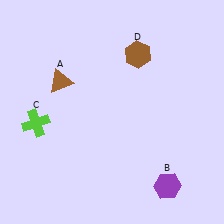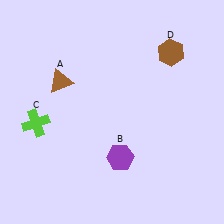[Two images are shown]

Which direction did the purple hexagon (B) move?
The purple hexagon (B) moved left.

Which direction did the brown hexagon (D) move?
The brown hexagon (D) moved right.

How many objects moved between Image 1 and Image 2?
2 objects moved between the two images.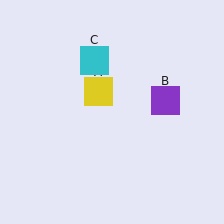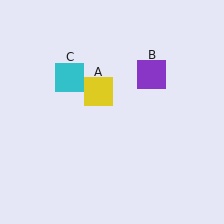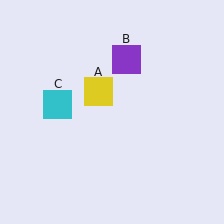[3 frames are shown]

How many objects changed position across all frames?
2 objects changed position: purple square (object B), cyan square (object C).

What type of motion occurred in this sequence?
The purple square (object B), cyan square (object C) rotated counterclockwise around the center of the scene.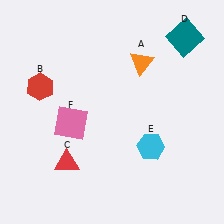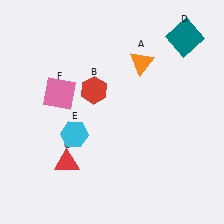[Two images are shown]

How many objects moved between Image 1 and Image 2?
3 objects moved between the two images.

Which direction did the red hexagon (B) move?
The red hexagon (B) moved right.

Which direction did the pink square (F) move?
The pink square (F) moved up.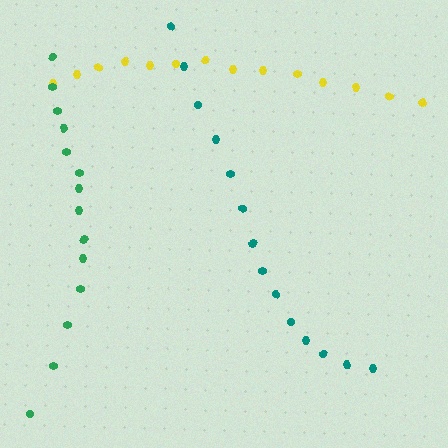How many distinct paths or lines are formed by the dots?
There are 3 distinct paths.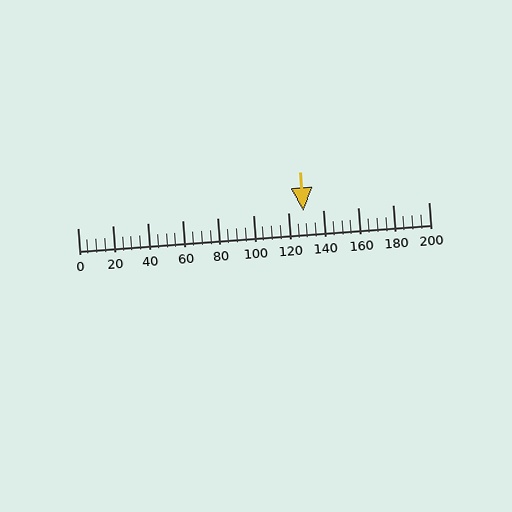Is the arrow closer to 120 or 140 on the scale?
The arrow is closer to 120.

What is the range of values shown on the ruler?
The ruler shows values from 0 to 200.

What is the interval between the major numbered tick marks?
The major tick marks are spaced 20 units apart.